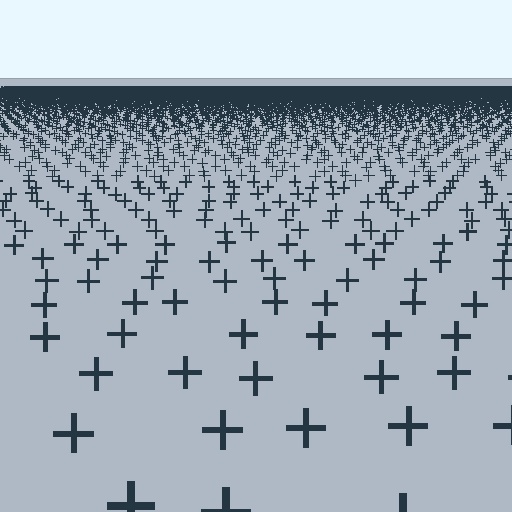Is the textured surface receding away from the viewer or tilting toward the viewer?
The surface is receding away from the viewer. Texture elements get smaller and denser toward the top.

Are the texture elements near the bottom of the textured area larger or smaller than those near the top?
Larger. Near the bottom, elements are closer to the viewer and appear at a bigger on-screen size.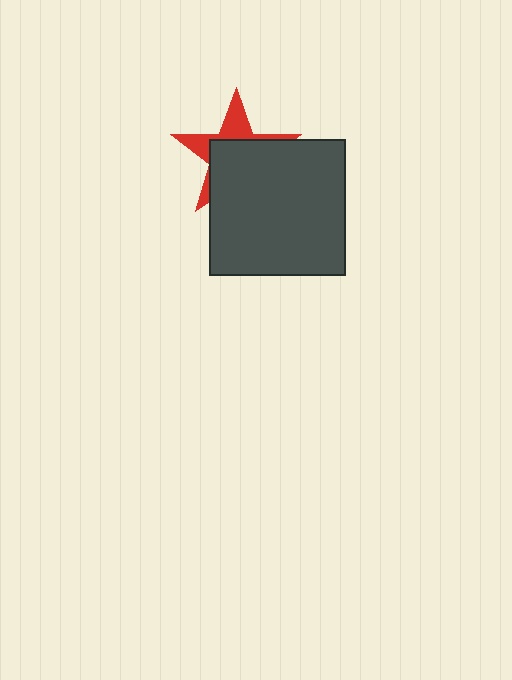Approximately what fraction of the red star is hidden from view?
Roughly 61% of the red star is hidden behind the dark gray square.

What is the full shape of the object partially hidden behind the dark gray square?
The partially hidden object is a red star.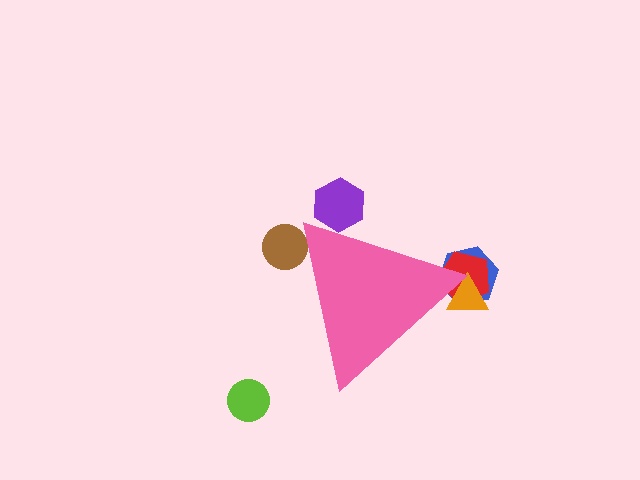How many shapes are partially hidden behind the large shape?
5 shapes are partially hidden.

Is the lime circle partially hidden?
No, the lime circle is fully visible.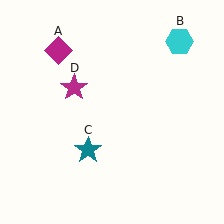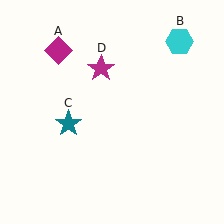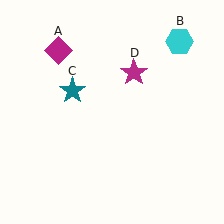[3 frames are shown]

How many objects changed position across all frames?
2 objects changed position: teal star (object C), magenta star (object D).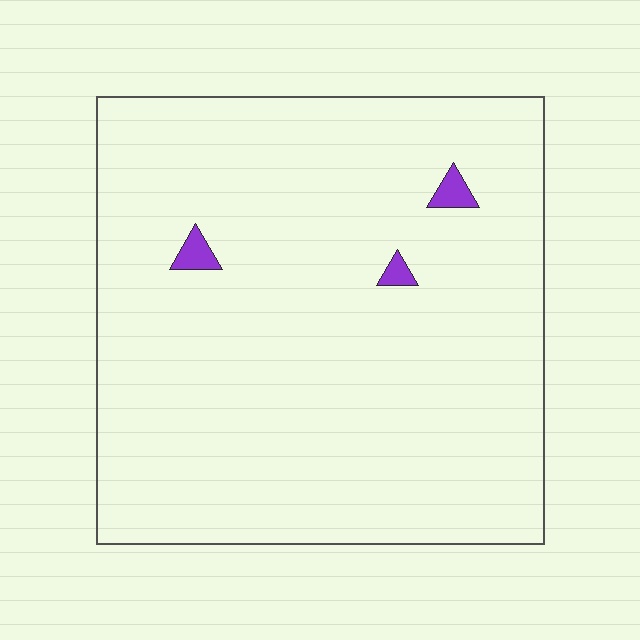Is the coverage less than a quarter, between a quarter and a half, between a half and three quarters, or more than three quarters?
Less than a quarter.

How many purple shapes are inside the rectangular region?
3.